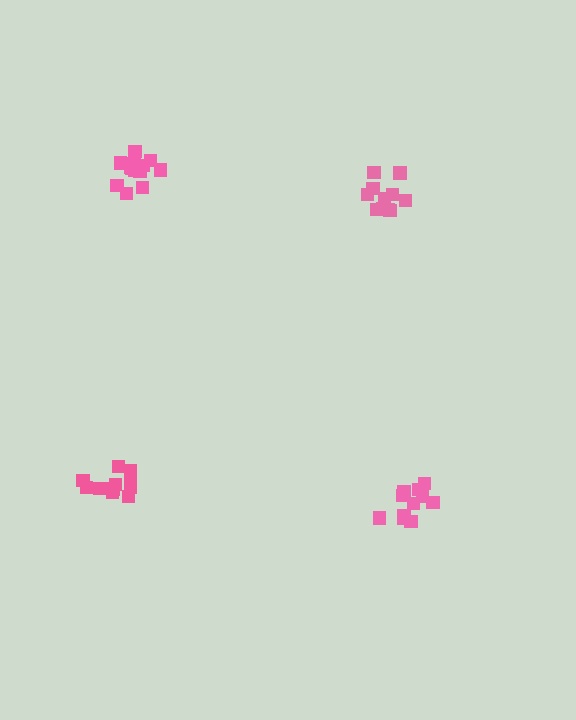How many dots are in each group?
Group 1: 11 dots, Group 2: 15 dots, Group 3: 12 dots, Group 4: 11 dots (49 total).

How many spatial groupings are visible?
There are 4 spatial groupings.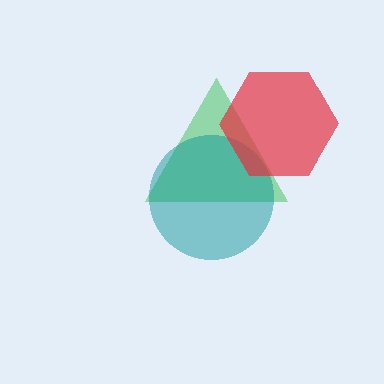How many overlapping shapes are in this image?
There are 3 overlapping shapes in the image.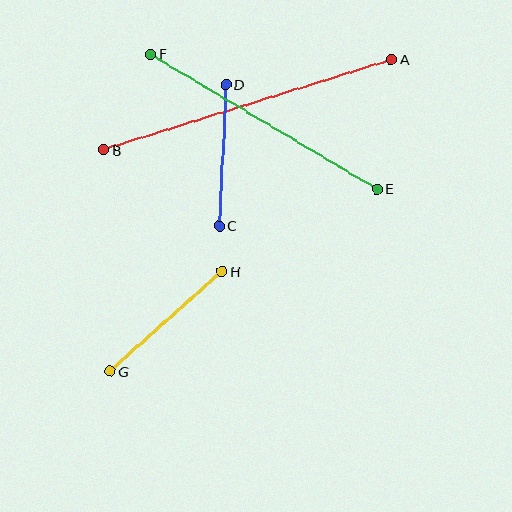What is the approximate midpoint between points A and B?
The midpoint is at approximately (248, 105) pixels.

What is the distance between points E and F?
The distance is approximately 264 pixels.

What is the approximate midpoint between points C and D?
The midpoint is at approximately (222, 155) pixels.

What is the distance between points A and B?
The distance is approximately 302 pixels.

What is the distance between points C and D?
The distance is approximately 141 pixels.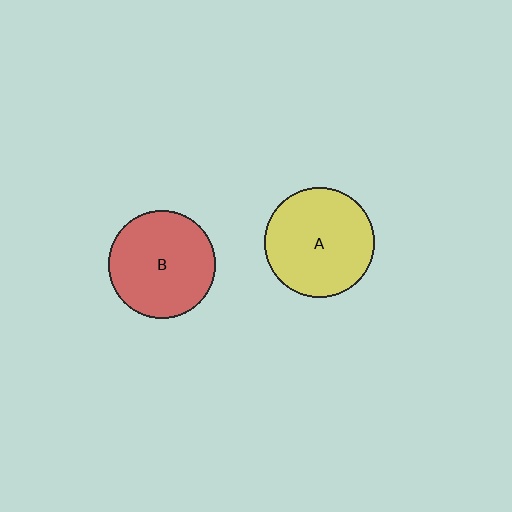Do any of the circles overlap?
No, none of the circles overlap.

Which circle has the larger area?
Circle A (yellow).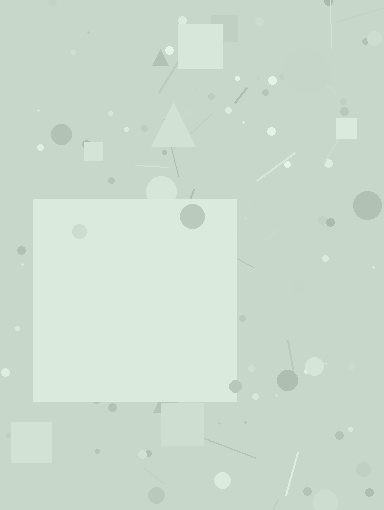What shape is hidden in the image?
A square is hidden in the image.